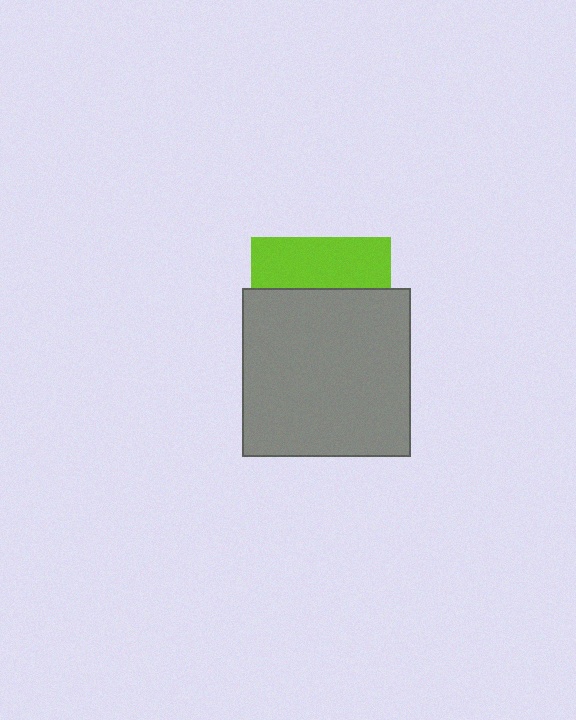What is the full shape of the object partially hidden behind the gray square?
The partially hidden object is a lime square.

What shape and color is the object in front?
The object in front is a gray square.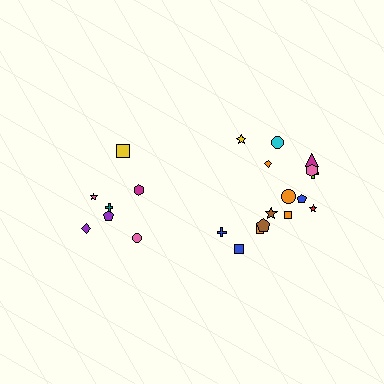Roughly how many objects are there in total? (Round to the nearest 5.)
Roughly 20 objects in total.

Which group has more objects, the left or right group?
The right group.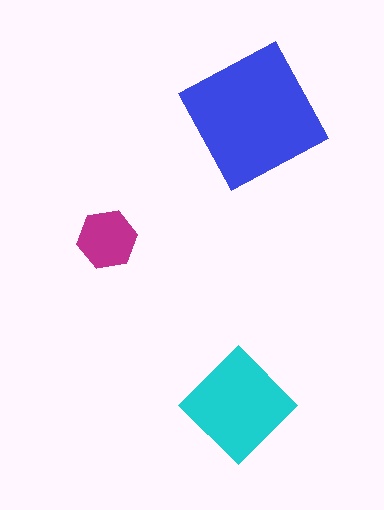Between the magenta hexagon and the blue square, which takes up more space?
The blue square.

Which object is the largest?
The blue square.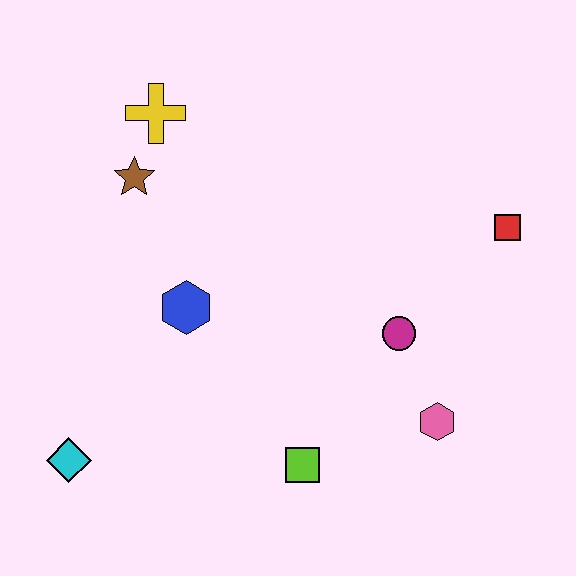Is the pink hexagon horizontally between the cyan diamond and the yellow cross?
No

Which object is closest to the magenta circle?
The pink hexagon is closest to the magenta circle.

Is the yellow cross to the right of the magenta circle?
No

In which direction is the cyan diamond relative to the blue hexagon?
The cyan diamond is below the blue hexagon.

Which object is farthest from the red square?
The cyan diamond is farthest from the red square.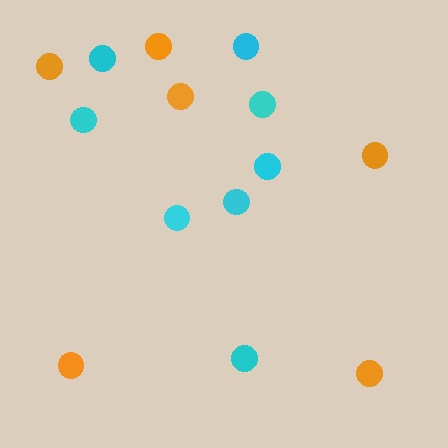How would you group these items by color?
There are 2 groups: one group of cyan circles (8) and one group of orange circles (6).